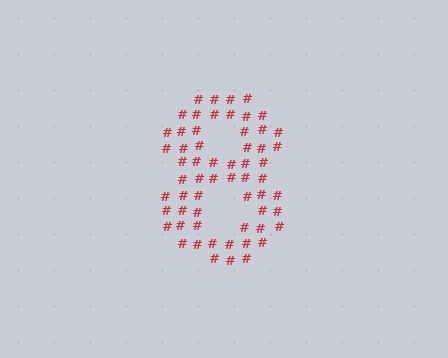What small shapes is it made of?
It is made of small hash symbols.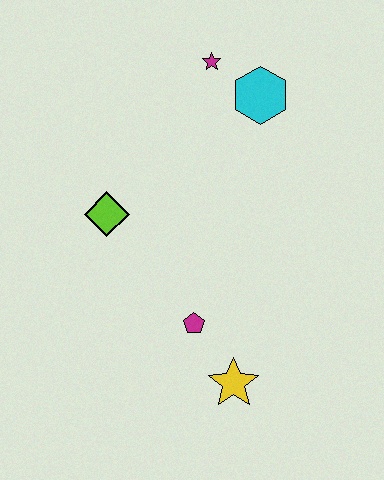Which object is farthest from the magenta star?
The yellow star is farthest from the magenta star.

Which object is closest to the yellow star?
The magenta pentagon is closest to the yellow star.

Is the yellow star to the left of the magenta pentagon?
No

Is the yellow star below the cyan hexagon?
Yes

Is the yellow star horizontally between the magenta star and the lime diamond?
No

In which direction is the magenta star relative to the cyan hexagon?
The magenta star is to the left of the cyan hexagon.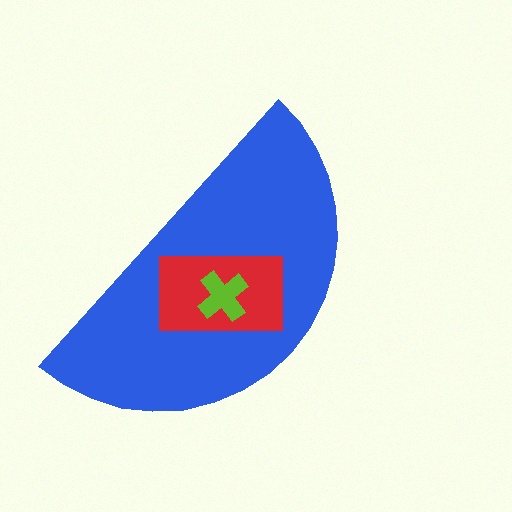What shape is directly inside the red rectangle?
The lime cross.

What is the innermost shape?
The lime cross.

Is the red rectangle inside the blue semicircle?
Yes.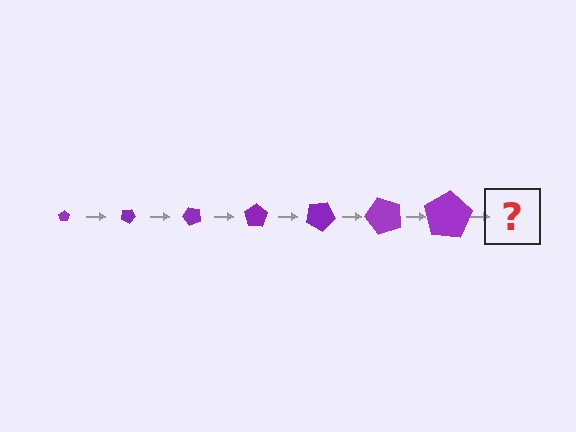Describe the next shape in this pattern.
It should be a pentagon, larger than the previous one and rotated 175 degrees from the start.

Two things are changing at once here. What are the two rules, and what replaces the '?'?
The two rules are that the pentagon grows larger each step and it rotates 25 degrees each step. The '?' should be a pentagon, larger than the previous one and rotated 175 degrees from the start.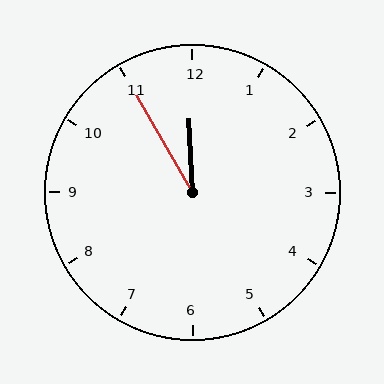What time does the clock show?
11:55.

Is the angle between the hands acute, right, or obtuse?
It is acute.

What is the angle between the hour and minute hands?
Approximately 28 degrees.